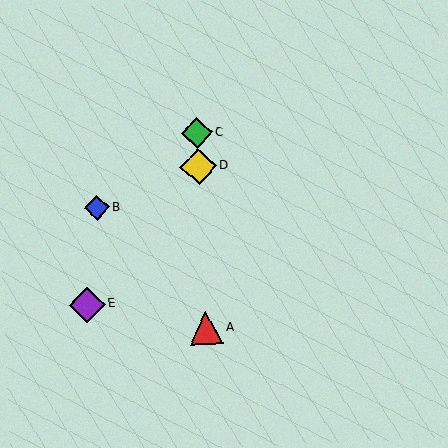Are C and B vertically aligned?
No, C is at x≈197 and B is at x≈97.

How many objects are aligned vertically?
3 objects (A, C, D) are aligned vertically.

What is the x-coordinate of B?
Object B is at x≈97.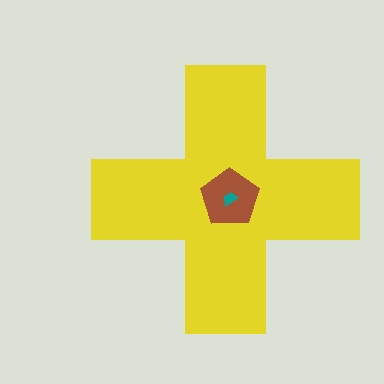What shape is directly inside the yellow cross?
The brown pentagon.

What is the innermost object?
The teal trapezoid.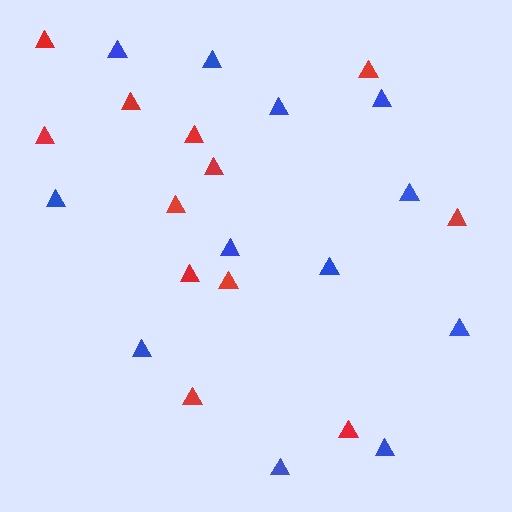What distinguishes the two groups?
There are 2 groups: one group of red triangles (12) and one group of blue triangles (12).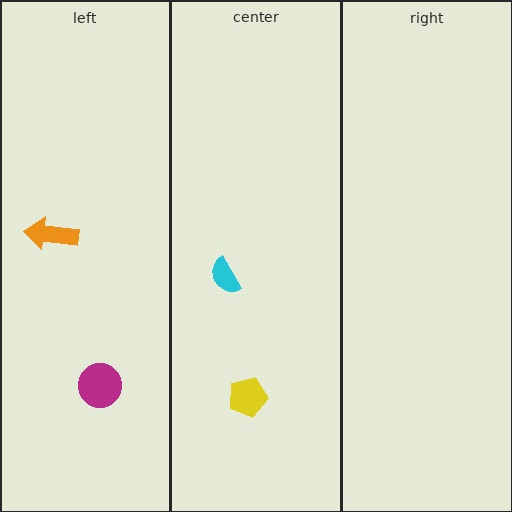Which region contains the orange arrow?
The left region.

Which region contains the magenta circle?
The left region.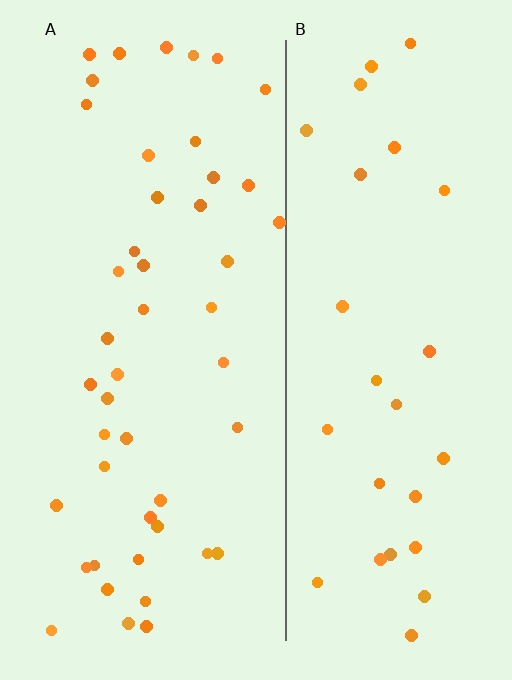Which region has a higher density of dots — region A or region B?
A (the left).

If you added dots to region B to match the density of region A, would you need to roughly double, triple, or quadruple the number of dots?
Approximately double.